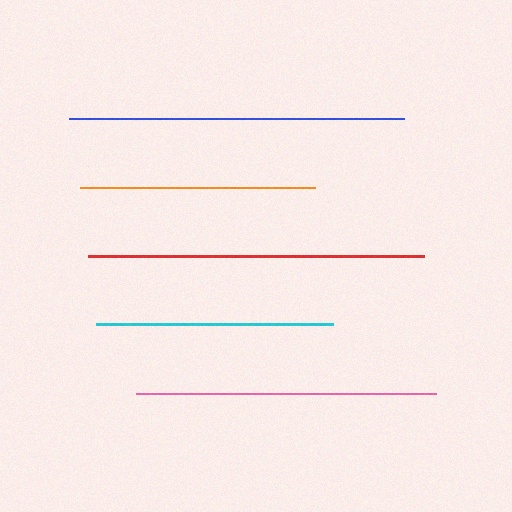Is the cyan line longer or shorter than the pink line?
The pink line is longer than the cyan line.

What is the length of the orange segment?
The orange segment is approximately 234 pixels long.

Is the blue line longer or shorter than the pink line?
The blue line is longer than the pink line.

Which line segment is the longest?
The blue line is the longest at approximately 335 pixels.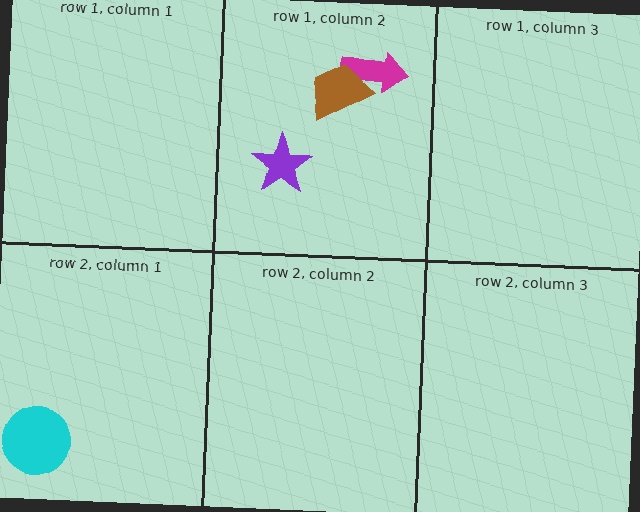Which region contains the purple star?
The row 1, column 2 region.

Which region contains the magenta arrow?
The row 1, column 2 region.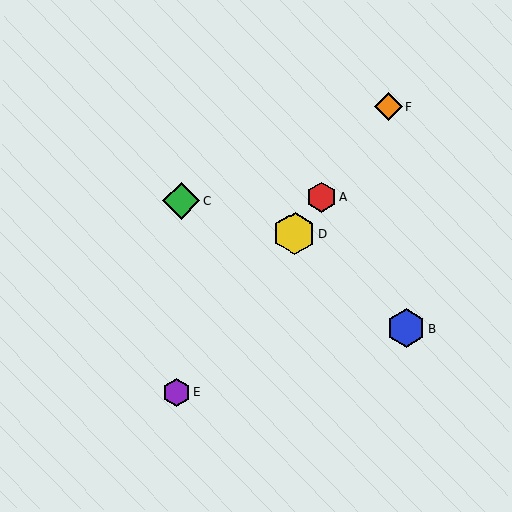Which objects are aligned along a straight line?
Objects A, D, E, F are aligned along a straight line.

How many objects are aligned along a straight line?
4 objects (A, D, E, F) are aligned along a straight line.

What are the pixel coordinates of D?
Object D is at (294, 233).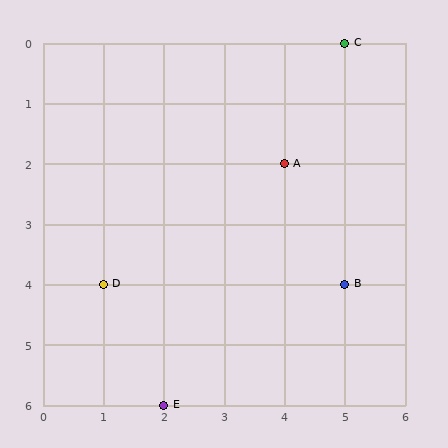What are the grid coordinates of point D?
Point D is at grid coordinates (1, 4).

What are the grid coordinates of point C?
Point C is at grid coordinates (5, 0).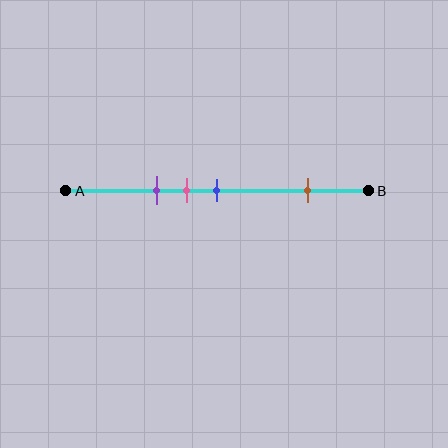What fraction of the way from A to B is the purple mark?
The purple mark is approximately 30% (0.3) of the way from A to B.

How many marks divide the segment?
There are 4 marks dividing the segment.